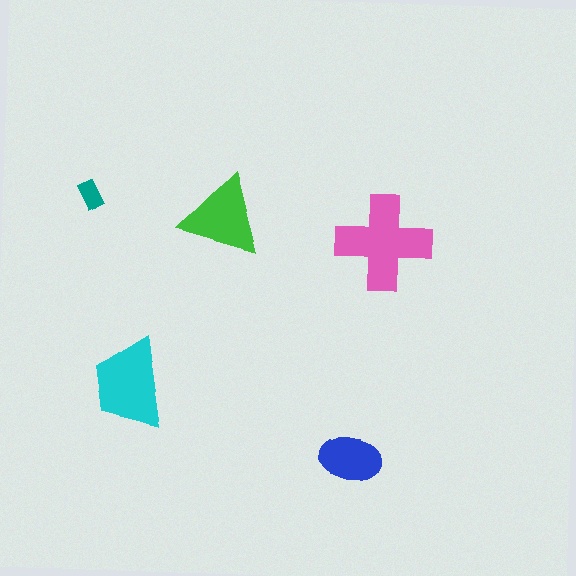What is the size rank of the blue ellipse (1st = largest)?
4th.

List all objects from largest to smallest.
The pink cross, the cyan trapezoid, the green triangle, the blue ellipse, the teal rectangle.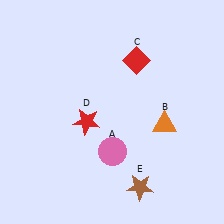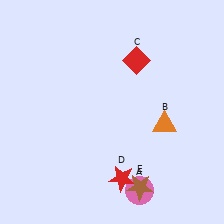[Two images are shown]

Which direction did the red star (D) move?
The red star (D) moved down.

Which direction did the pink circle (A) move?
The pink circle (A) moved down.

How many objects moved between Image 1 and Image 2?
2 objects moved between the two images.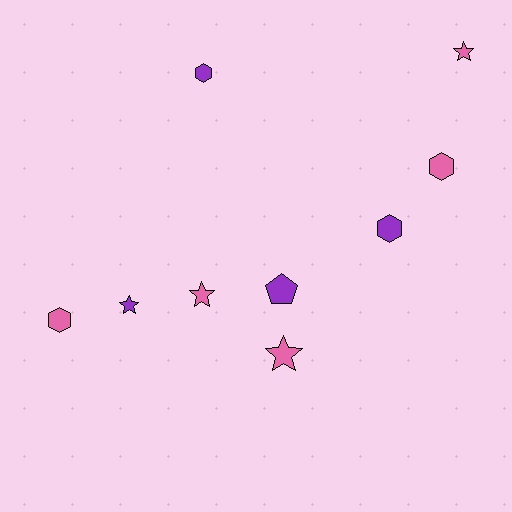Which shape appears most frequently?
Star, with 4 objects.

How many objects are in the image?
There are 9 objects.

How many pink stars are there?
There are 3 pink stars.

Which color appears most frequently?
Pink, with 5 objects.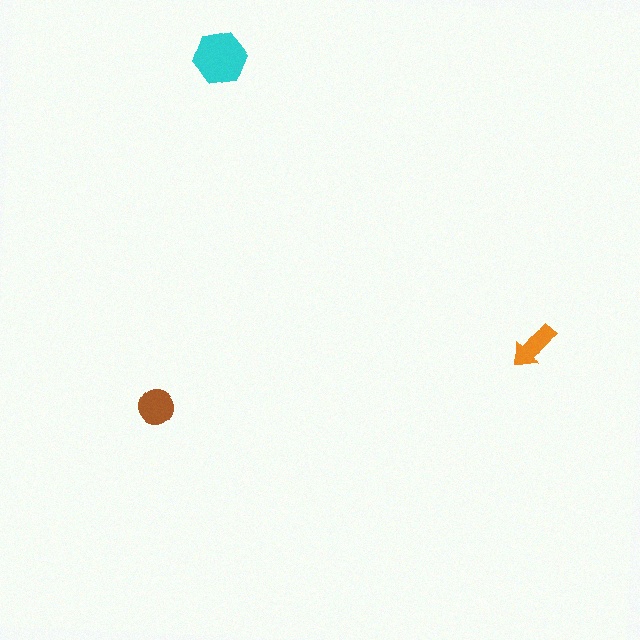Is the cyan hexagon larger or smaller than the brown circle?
Larger.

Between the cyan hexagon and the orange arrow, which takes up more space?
The cyan hexagon.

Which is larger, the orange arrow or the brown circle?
The brown circle.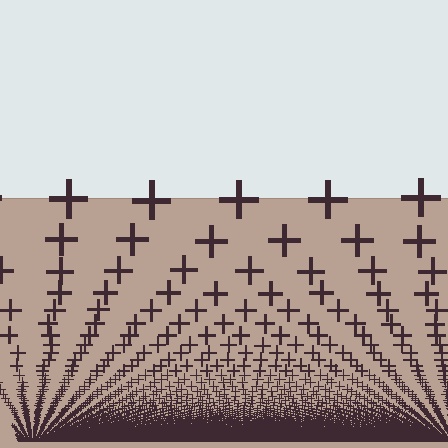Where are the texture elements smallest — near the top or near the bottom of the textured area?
Near the bottom.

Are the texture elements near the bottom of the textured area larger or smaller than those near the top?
Smaller. The gradient is inverted — elements near the bottom are smaller and denser.